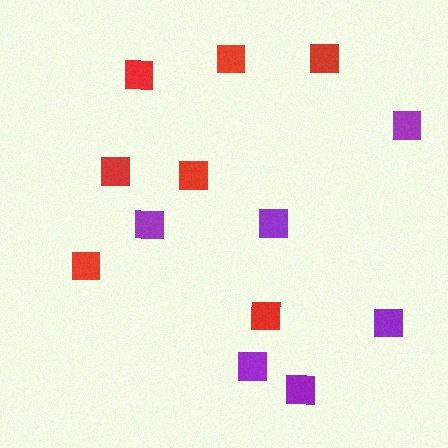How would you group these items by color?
There are 2 groups: one group of purple squares (6) and one group of red squares (7).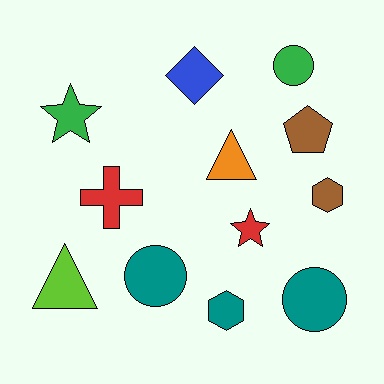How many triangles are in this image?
There are 2 triangles.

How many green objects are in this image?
There are 2 green objects.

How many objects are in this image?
There are 12 objects.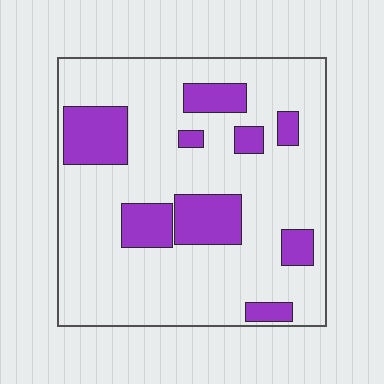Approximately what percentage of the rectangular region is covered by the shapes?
Approximately 20%.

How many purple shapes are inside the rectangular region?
9.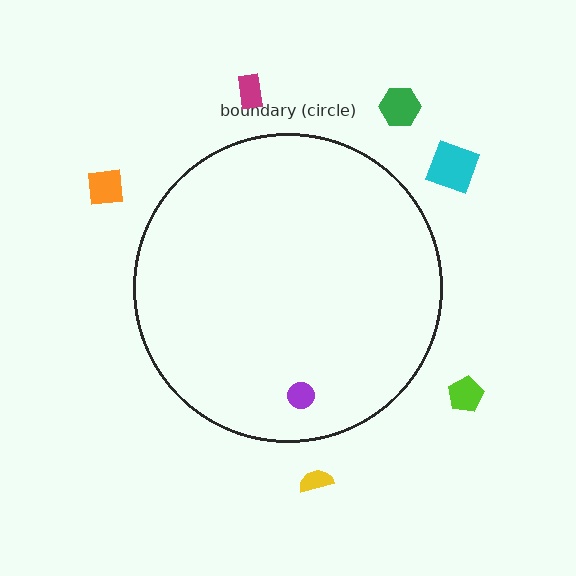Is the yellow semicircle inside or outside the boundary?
Outside.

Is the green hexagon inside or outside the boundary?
Outside.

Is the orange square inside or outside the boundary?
Outside.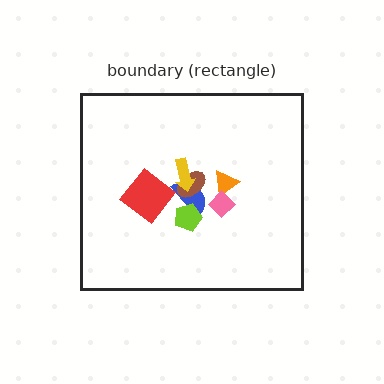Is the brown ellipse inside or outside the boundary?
Inside.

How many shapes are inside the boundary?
7 inside, 0 outside.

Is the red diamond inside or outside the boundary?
Inside.